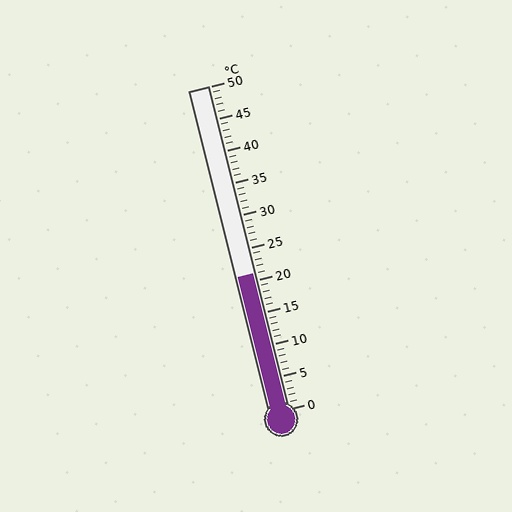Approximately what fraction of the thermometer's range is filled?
The thermometer is filled to approximately 40% of its range.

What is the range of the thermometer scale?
The thermometer scale ranges from 0°C to 50°C.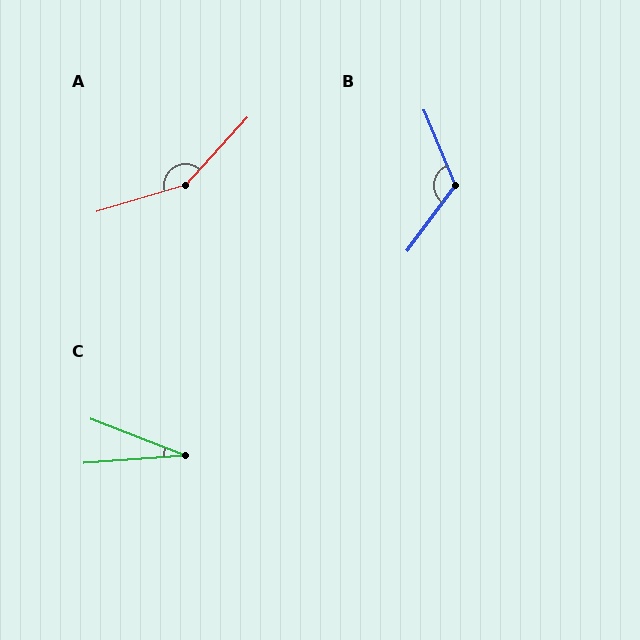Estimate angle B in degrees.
Approximately 121 degrees.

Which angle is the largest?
A, at approximately 148 degrees.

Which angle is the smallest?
C, at approximately 25 degrees.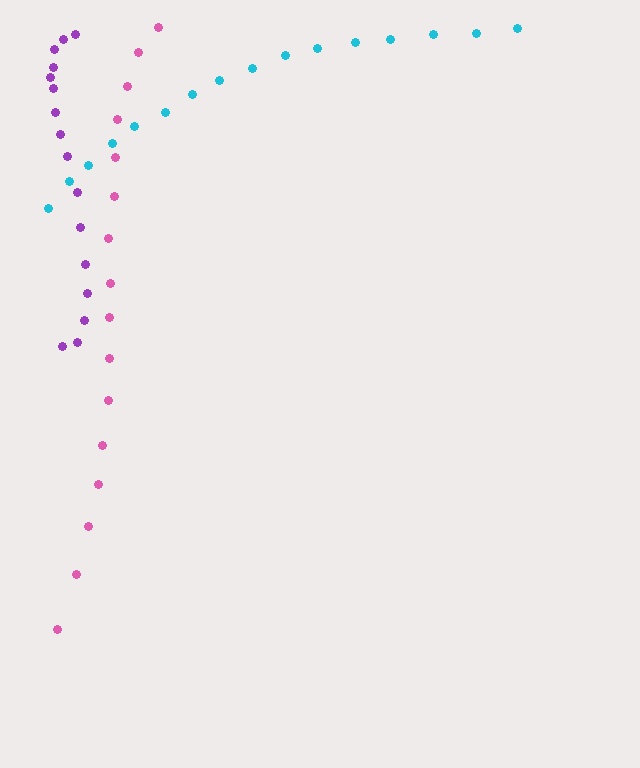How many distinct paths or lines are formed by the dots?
There are 3 distinct paths.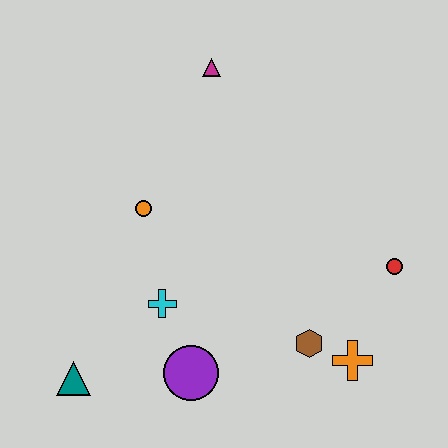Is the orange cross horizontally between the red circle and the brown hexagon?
Yes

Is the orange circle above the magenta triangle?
No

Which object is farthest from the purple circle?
The magenta triangle is farthest from the purple circle.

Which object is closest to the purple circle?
The cyan cross is closest to the purple circle.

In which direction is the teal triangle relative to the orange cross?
The teal triangle is to the left of the orange cross.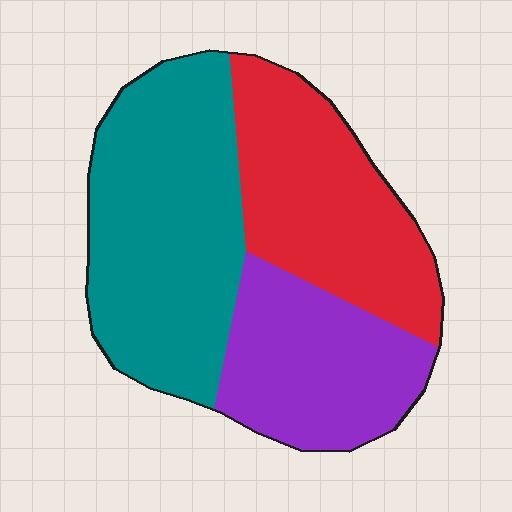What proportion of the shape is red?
Red takes up about one third (1/3) of the shape.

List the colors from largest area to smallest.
From largest to smallest: teal, red, purple.